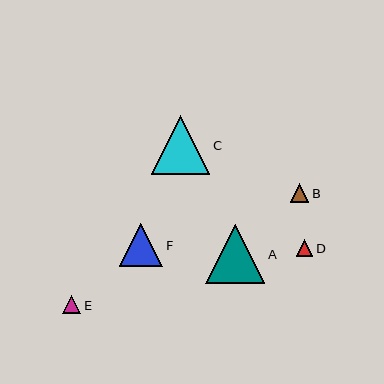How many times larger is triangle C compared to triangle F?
Triangle C is approximately 1.3 times the size of triangle F.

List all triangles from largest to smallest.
From largest to smallest: A, C, F, B, E, D.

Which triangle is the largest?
Triangle A is the largest with a size of approximately 59 pixels.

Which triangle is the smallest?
Triangle D is the smallest with a size of approximately 16 pixels.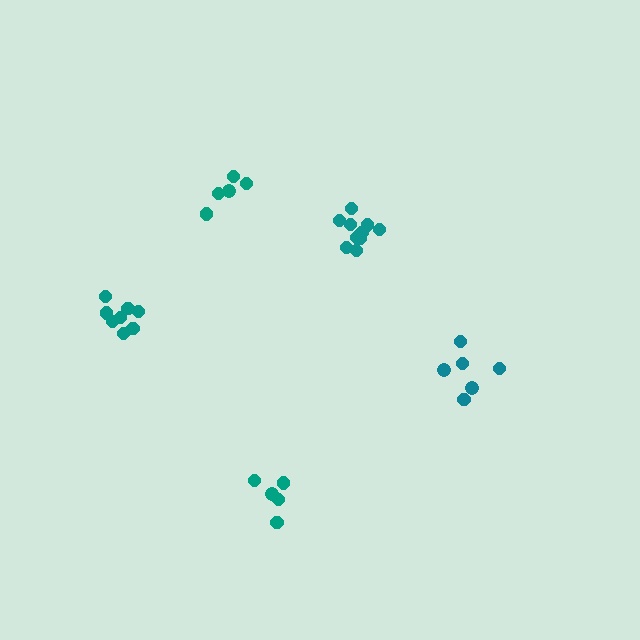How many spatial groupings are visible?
There are 5 spatial groupings.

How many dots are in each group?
Group 1: 5 dots, Group 2: 10 dots, Group 3: 6 dots, Group 4: 8 dots, Group 5: 5 dots (34 total).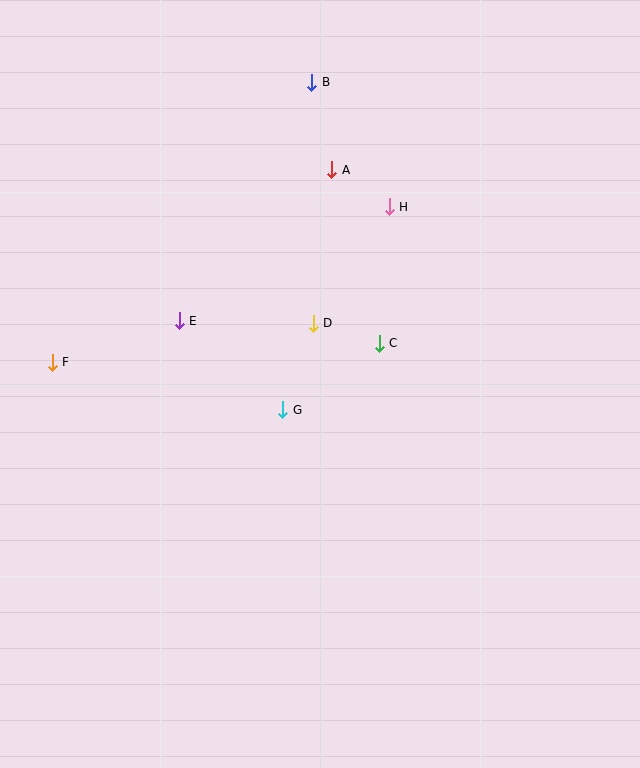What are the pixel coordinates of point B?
Point B is at (312, 82).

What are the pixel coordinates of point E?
Point E is at (179, 321).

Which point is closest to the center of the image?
Point G at (283, 410) is closest to the center.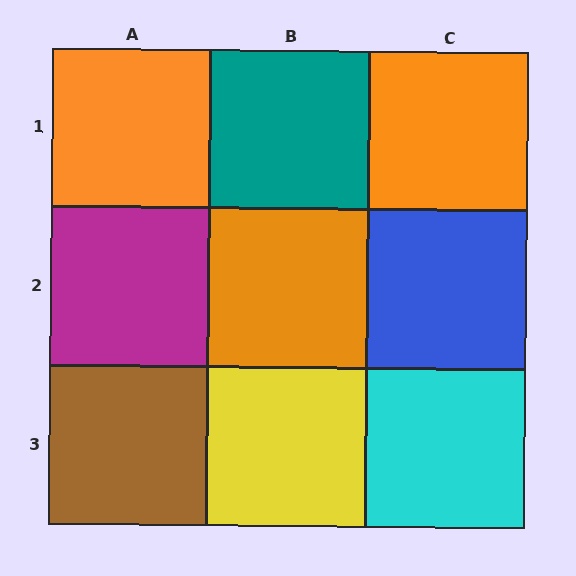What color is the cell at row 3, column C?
Cyan.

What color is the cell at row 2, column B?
Orange.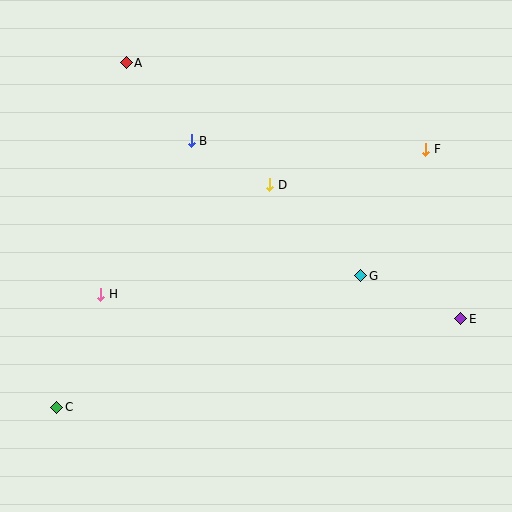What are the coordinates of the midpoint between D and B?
The midpoint between D and B is at (230, 163).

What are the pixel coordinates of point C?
Point C is at (57, 407).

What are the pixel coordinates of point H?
Point H is at (101, 294).